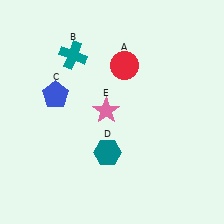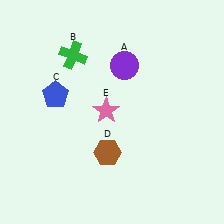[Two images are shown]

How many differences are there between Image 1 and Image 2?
There are 3 differences between the two images.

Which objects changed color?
A changed from red to purple. B changed from teal to green. D changed from teal to brown.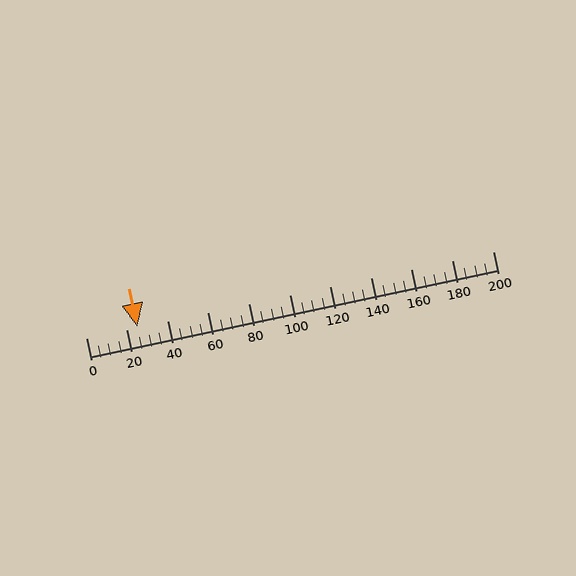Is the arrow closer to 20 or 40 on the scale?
The arrow is closer to 20.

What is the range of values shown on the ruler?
The ruler shows values from 0 to 200.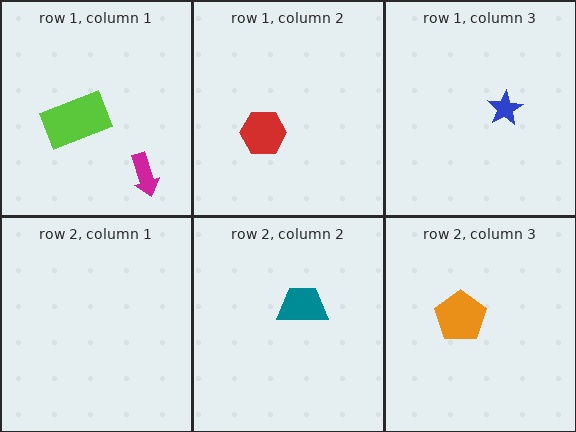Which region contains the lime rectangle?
The row 1, column 1 region.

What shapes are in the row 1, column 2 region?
The red hexagon.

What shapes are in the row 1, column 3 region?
The blue star.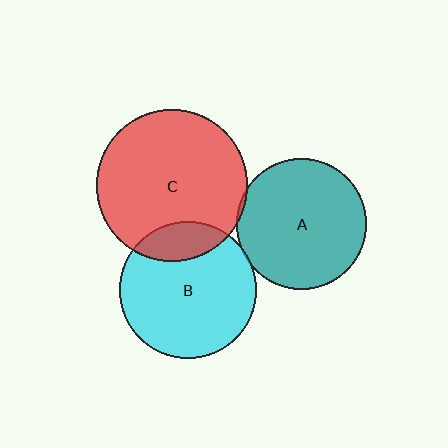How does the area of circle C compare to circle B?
Approximately 1.2 times.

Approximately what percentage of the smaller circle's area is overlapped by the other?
Approximately 5%.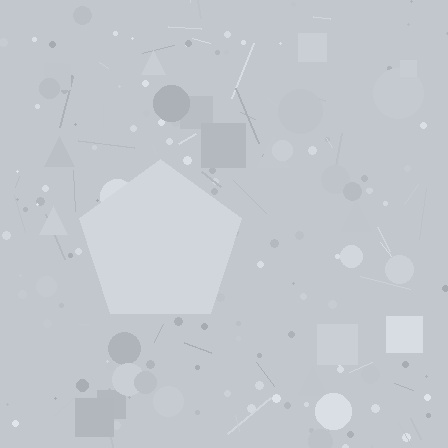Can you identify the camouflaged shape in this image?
The camouflaged shape is a pentagon.